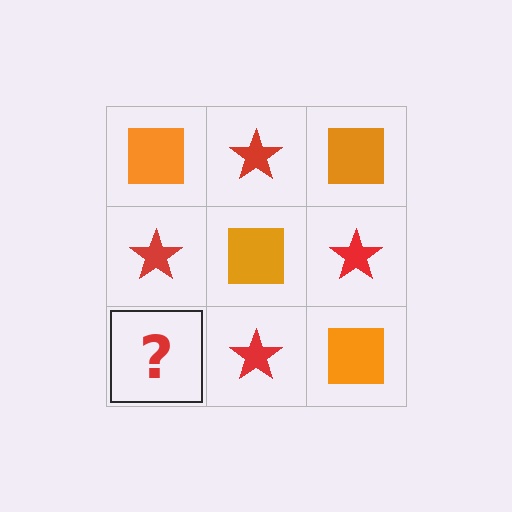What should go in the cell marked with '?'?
The missing cell should contain an orange square.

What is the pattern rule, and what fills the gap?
The rule is that it alternates orange square and red star in a checkerboard pattern. The gap should be filled with an orange square.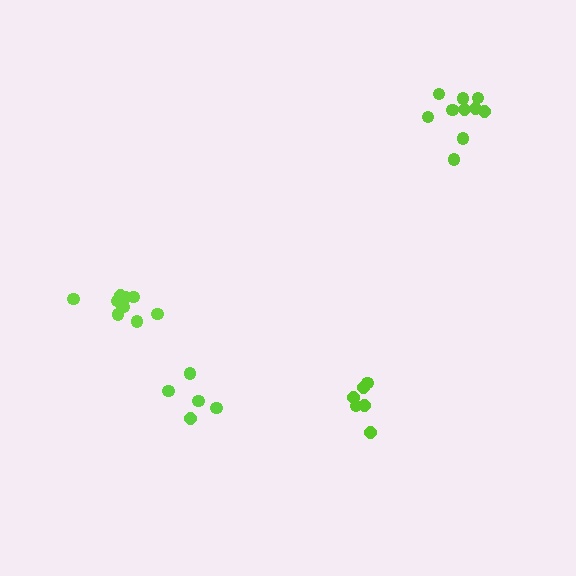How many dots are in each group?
Group 1: 10 dots, Group 2: 10 dots, Group 3: 6 dots, Group 4: 5 dots (31 total).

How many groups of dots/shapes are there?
There are 4 groups.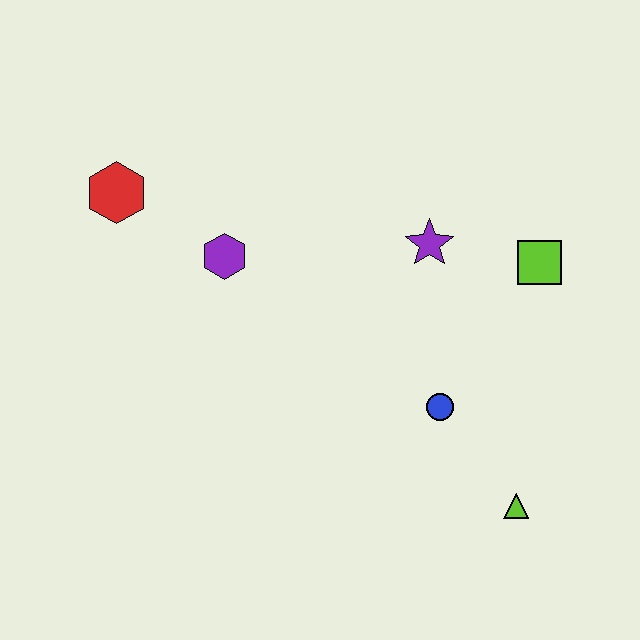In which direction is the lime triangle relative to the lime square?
The lime triangle is below the lime square.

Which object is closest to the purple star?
The lime square is closest to the purple star.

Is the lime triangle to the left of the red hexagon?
No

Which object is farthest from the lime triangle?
The red hexagon is farthest from the lime triangle.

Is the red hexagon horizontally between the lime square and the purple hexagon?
No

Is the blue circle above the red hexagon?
No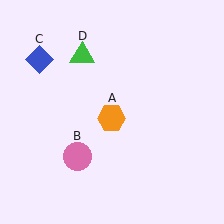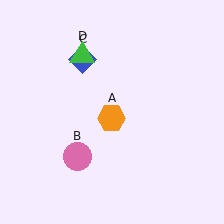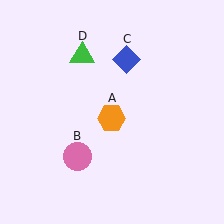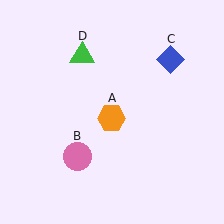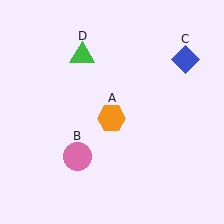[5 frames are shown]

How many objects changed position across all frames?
1 object changed position: blue diamond (object C).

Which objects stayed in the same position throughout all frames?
Orange hexagon (object A) and pink circle (object B) and green triangle (object D) remained stationary.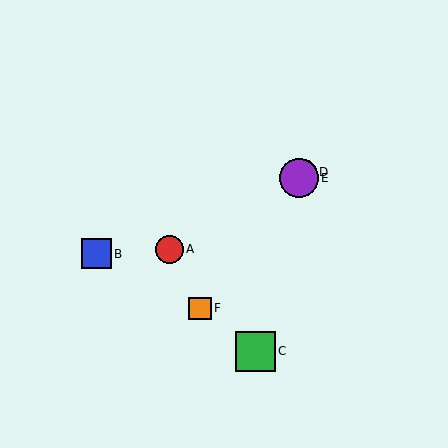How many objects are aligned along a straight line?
3 objects (D, E, F) are aligned along a straight line.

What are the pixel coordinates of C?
Object C is at (255, 351).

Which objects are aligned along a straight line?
Objects D, E, F are aligned along a straight line.